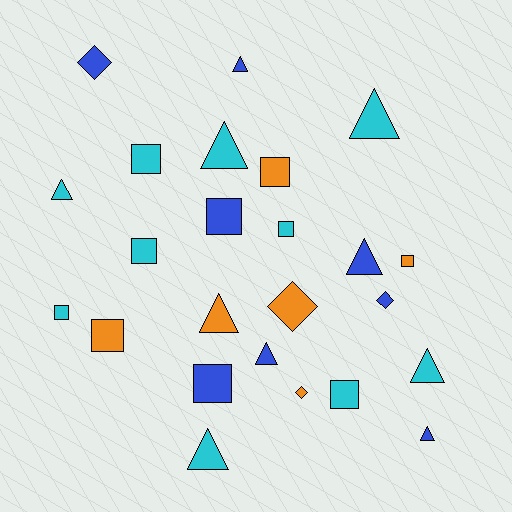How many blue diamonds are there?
There are 2 blue diamonds.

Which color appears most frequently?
Cyan, with 10 objects.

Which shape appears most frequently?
Triangle, with 10 objects.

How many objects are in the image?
There are 24 objects.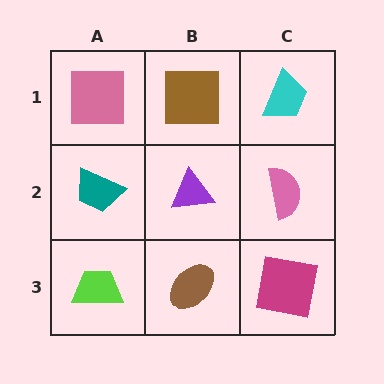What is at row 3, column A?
A lime trapezoid.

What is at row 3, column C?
A magenta square.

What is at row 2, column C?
A pink semicircle.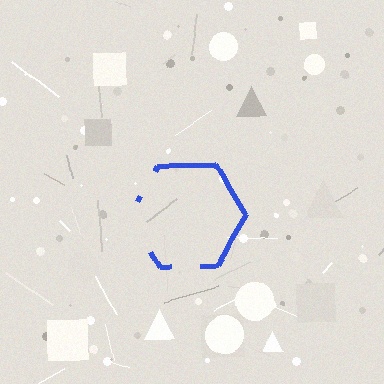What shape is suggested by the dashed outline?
The dashed outline suggests a hexagon.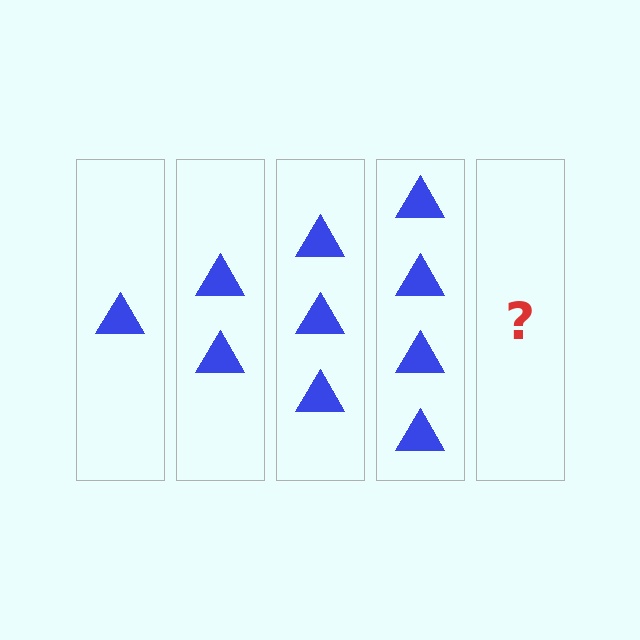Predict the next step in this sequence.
The next step is 5 triangles.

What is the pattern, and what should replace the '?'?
The pattern is that each step adds one more triangle. The '?' should be 5 triangles.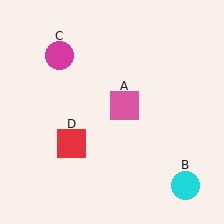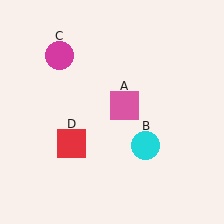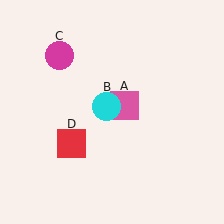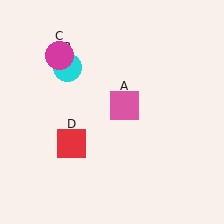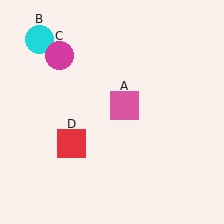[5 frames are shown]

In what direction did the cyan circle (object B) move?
The cyan circle (object B) moved up and to the left.